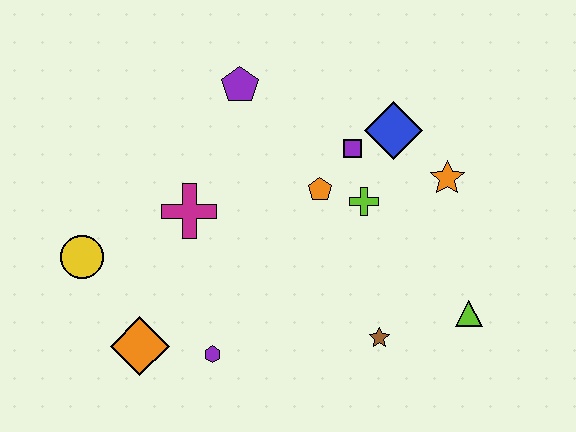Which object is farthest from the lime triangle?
The yellow circle is farthest from the lime triangle.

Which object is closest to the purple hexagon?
The orange diamond is closest to the purple hexagon.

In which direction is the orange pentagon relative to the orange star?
The orange pentagon is to the left of the orange star.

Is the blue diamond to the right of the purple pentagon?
Yes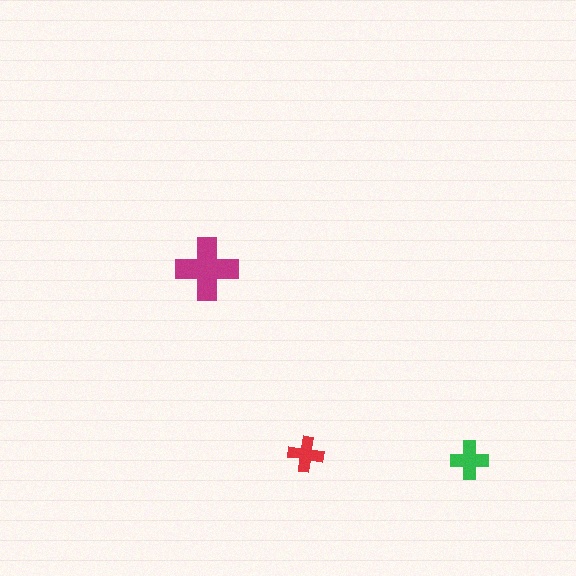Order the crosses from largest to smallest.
the magenta one, the green one, the red one.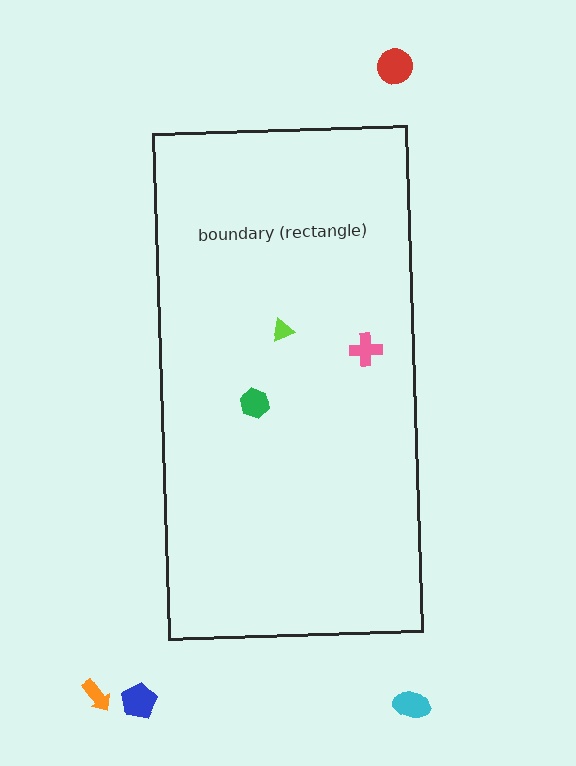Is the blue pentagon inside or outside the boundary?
Outside.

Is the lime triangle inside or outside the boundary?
Inside.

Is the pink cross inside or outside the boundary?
Inside.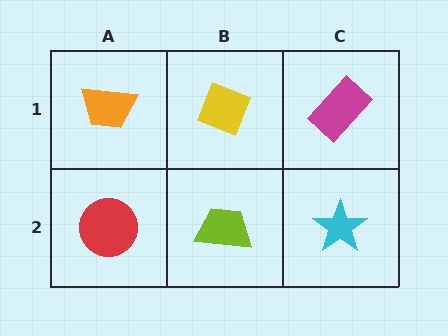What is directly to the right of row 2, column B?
A cyan star.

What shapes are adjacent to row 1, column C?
A cyan star (row 2, column C), a yellow diamond (row 1, column B).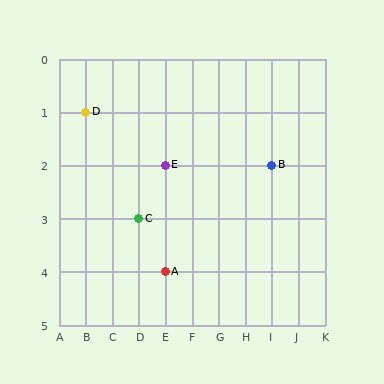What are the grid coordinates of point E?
Point E is at grid coordinates (E, 2).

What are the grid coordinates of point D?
Point D is at grid coordinates (B, 1).